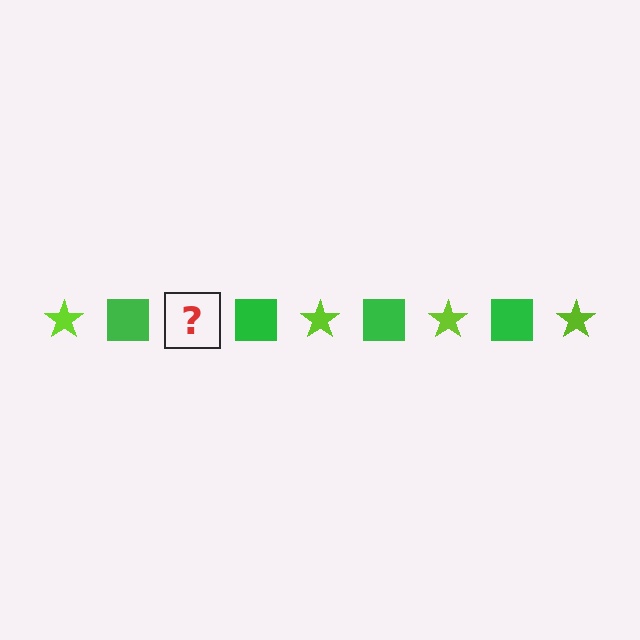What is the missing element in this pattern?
The missing element is a lime star.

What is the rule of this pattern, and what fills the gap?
The rule is that the pattern alternates between lime star and green square. The gap should be filled with a lime star.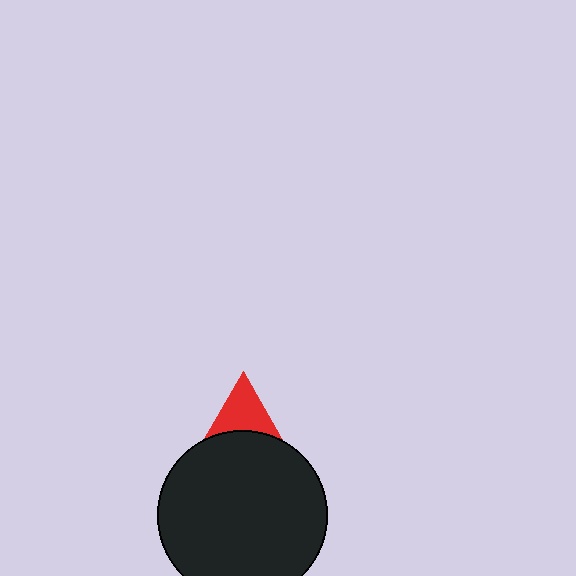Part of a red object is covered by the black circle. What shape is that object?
It is a triangle.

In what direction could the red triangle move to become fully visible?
The red triangle could move up. That would shift it out from behind the black circle entirely.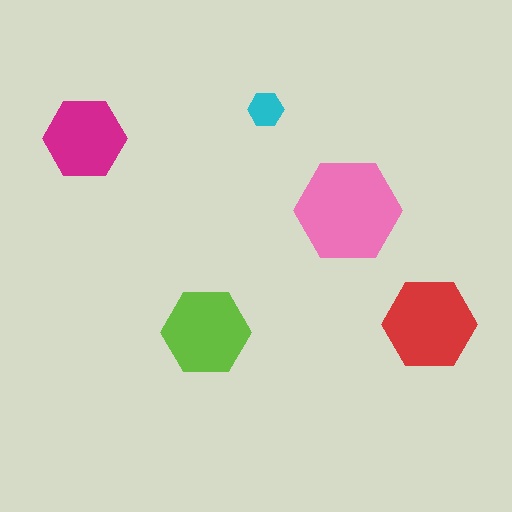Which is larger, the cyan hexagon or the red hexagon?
The red one.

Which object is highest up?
The cyan hexagon is topmost.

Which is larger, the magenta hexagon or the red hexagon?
The red one.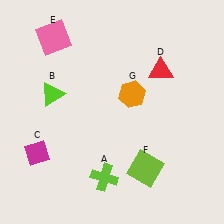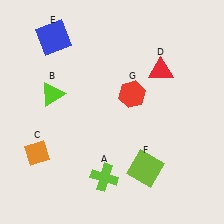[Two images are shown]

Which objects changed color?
C changed from magenta to orange. E changed from pink to blue. G changed from orange to red.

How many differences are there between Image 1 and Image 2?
There are 3 differences between the two images.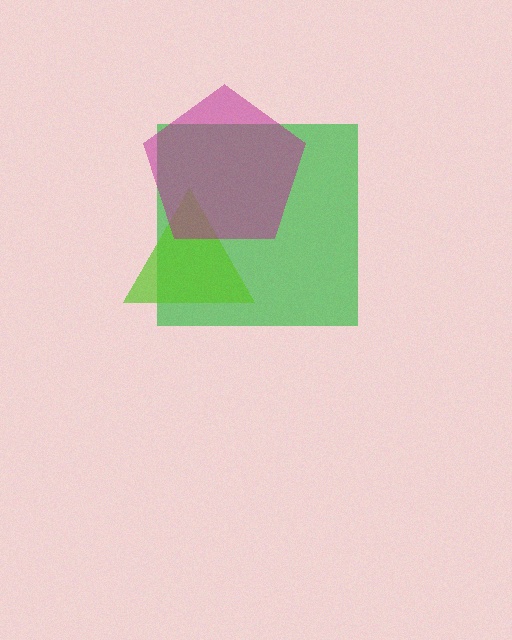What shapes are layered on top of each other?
The layered shapes are: a green square, a lime triangle, a magenta pentagon.